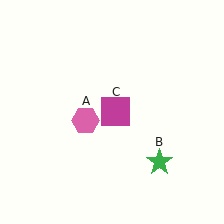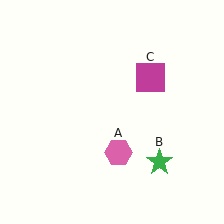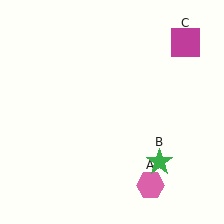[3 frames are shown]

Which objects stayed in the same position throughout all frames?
Green star (object B) remained stationary.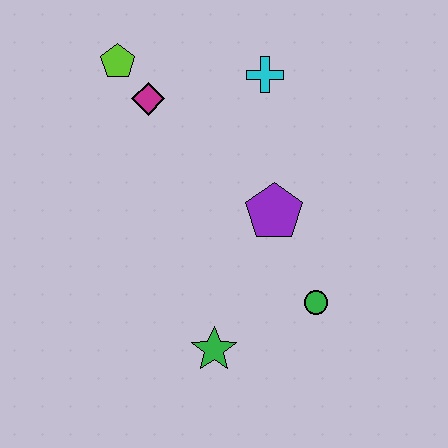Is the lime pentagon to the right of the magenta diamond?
No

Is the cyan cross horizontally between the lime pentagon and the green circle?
Yes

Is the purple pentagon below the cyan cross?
Yes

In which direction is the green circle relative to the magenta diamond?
The green circle is below the magenta diamond.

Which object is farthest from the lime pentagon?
The green circle is farthest from the lime pentagon.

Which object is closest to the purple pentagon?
The green circle is closest to the purple pentagon.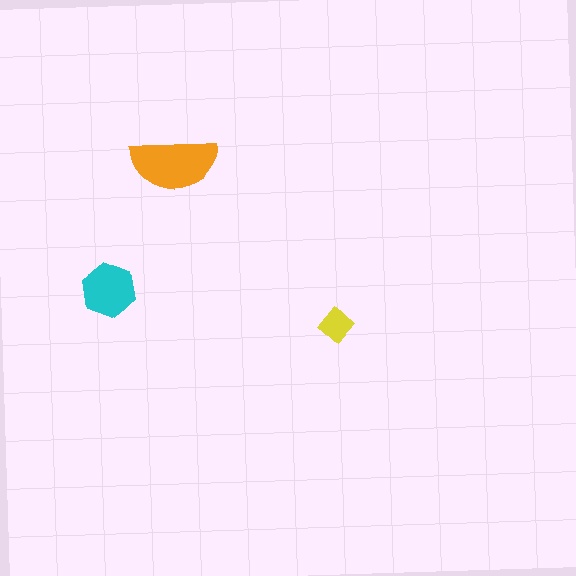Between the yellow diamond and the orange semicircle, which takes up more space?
The orange semicircle.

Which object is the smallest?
The yellow diamond.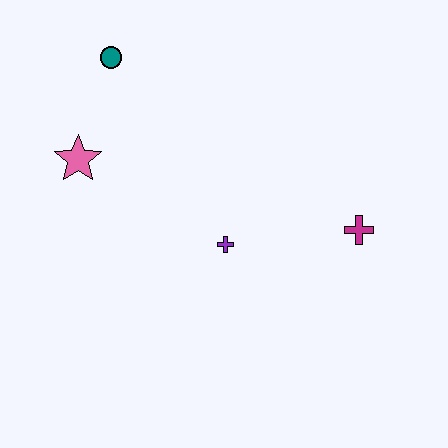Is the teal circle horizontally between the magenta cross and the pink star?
Yes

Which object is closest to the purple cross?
The magenta cross is closest to the purple cross.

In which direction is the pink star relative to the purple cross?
The pink star is to the left of the purple cross.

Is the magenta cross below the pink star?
Yes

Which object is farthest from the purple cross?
The teal circle is farthest from the purple cross.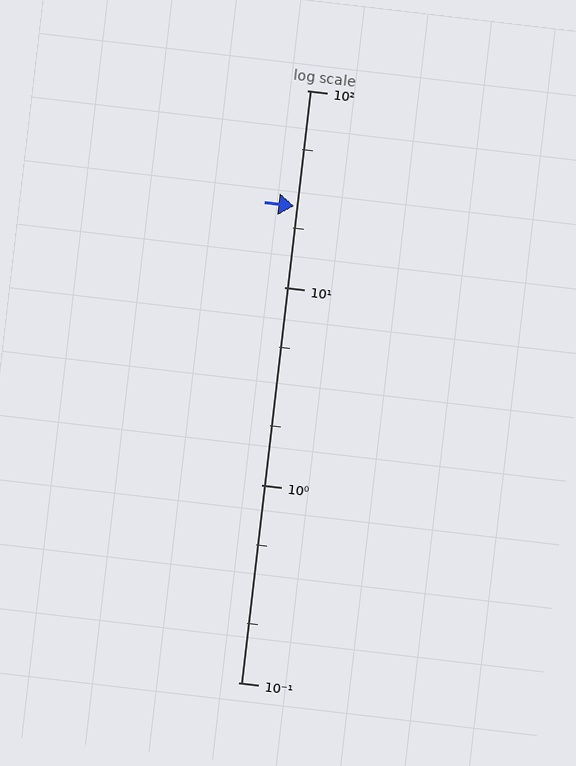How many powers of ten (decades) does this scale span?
The scale spans 3 decades, from 0.1 to 100.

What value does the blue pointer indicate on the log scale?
The pointer indicates approximately 26.